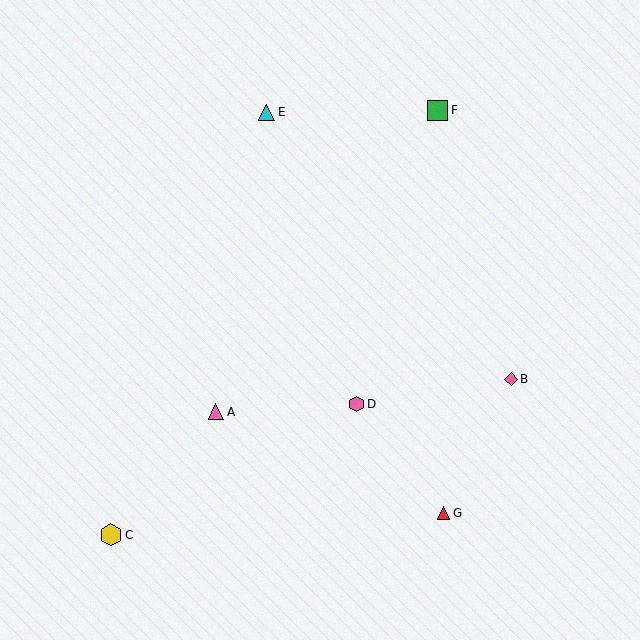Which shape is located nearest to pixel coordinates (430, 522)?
The red triangle (labeled G) at (444, 513) is nearest to that location.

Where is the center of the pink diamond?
The center of the pink diamond is at (511, 379).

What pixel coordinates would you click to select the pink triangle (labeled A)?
Click at (216, 412) to select the pink triangle A.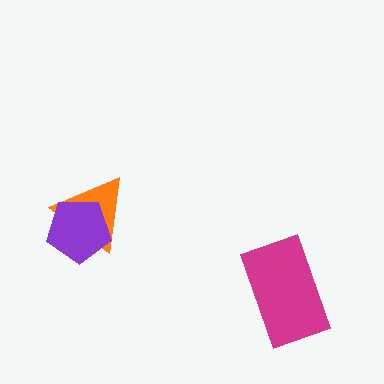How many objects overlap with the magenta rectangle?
0 objects overlap with the magenta rectangle.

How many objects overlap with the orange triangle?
1 object overlaps with the orange triangle.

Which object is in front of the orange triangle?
The purple pentagon is in front of the orange triangle.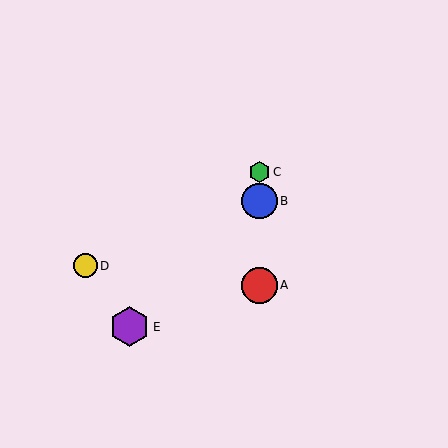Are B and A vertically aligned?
Yes, both are at x≈260.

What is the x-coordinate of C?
Object C is at x≈260.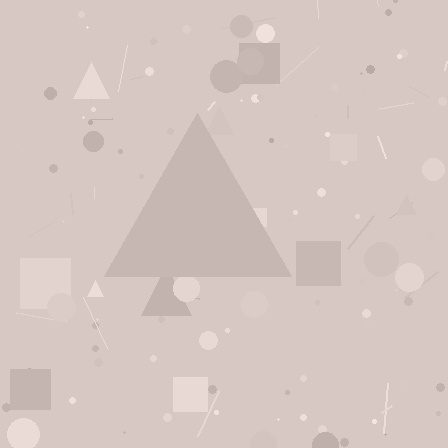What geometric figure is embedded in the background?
A triangle is embedded in the background.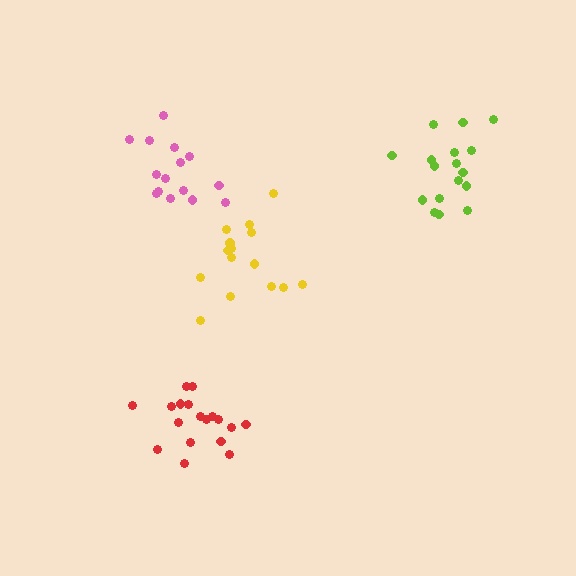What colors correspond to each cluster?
The clusters are colored: yellow, lime, red, pink.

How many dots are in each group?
Group 1: 15 dots, Group 2: 17 dots, Group 3: 18 dots, Group 4: 15 dots (65 total).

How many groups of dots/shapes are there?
There are 4 groups.